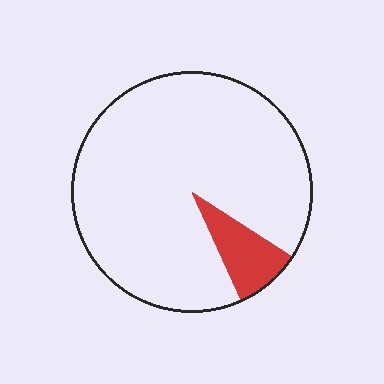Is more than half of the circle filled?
No.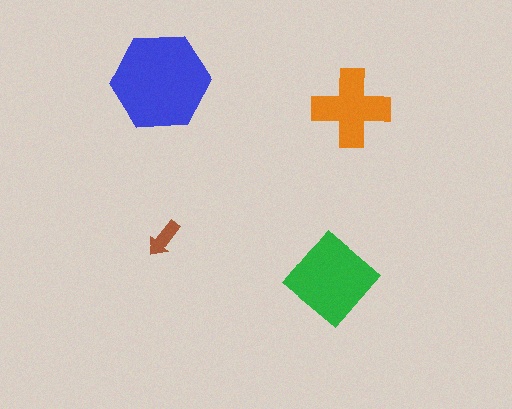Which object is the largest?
The blue hexagon.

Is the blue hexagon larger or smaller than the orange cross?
Larger.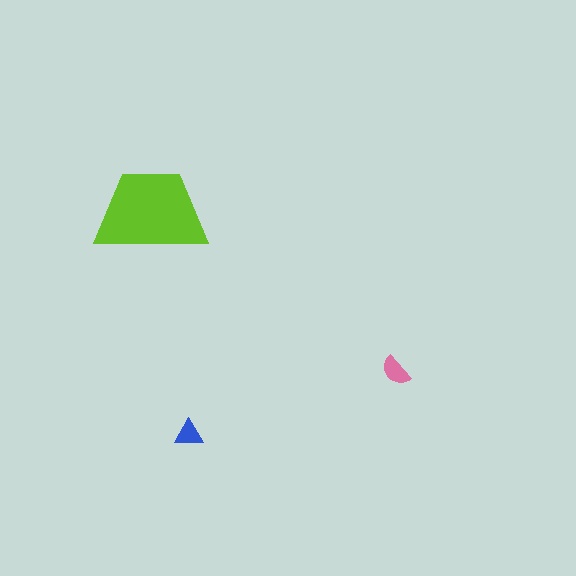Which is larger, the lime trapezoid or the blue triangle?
The lime trapezoid.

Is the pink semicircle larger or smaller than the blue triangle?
Larger.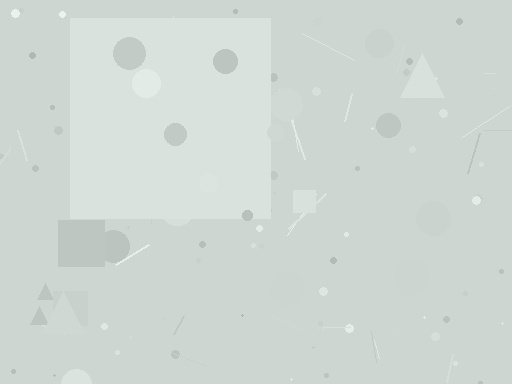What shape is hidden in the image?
A square is hidden in the image.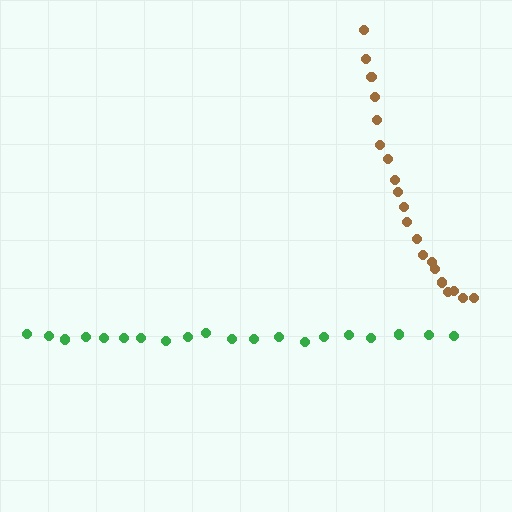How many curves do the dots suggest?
There are 2 distinct paths.